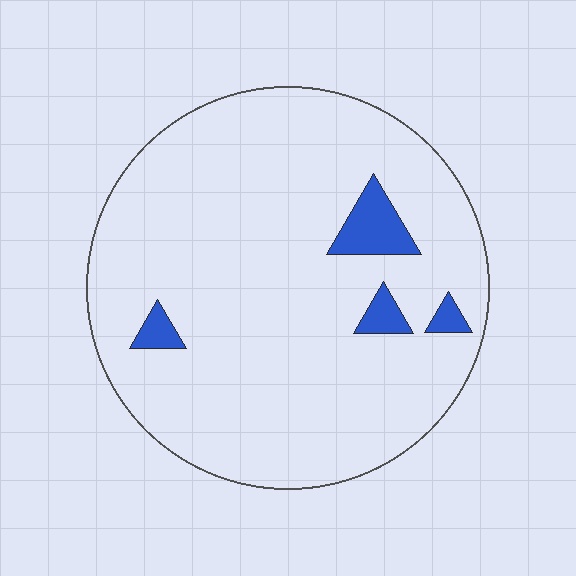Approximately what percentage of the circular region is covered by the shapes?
Approximately 5%.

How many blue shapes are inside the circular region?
4.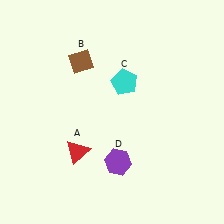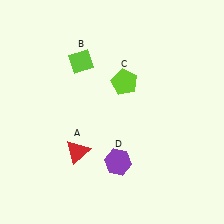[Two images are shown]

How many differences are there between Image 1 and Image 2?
There are 2 differences between the two images.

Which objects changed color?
B changed from brown to lime. C changed from cyan to lime.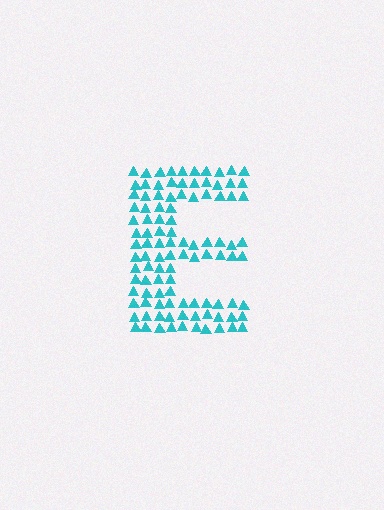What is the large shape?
The large shape is the letter E.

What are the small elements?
The small elements are triangles.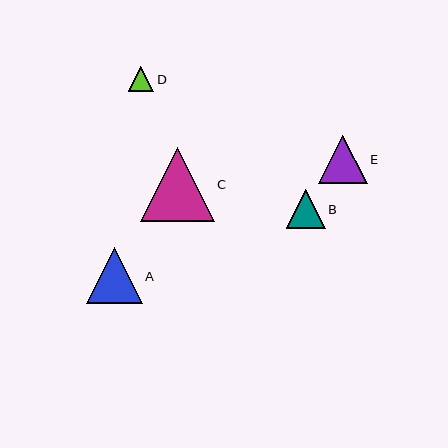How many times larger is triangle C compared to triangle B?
Triangle C is approximately 1.9 times the size of triangle B.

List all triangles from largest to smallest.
From largest to smallest: C, A, E, B, D.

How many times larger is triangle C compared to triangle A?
Triangle C is approximately 1.3 times the size of triangle A.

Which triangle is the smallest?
Triangle D is the smallest with a size of approximately 25 pixels.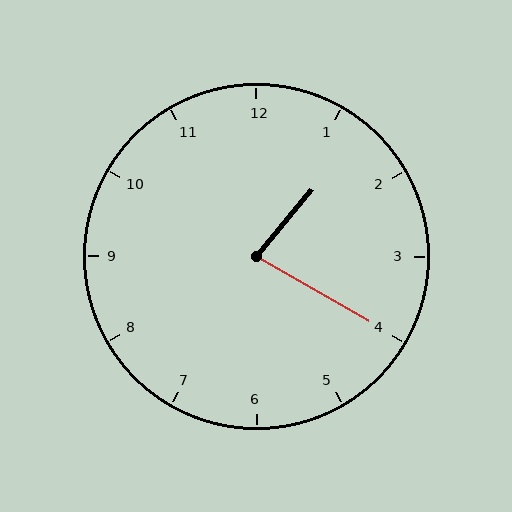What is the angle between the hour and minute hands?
Approximately 80 degrees.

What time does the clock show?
1:20.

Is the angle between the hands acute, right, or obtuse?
It is acute.